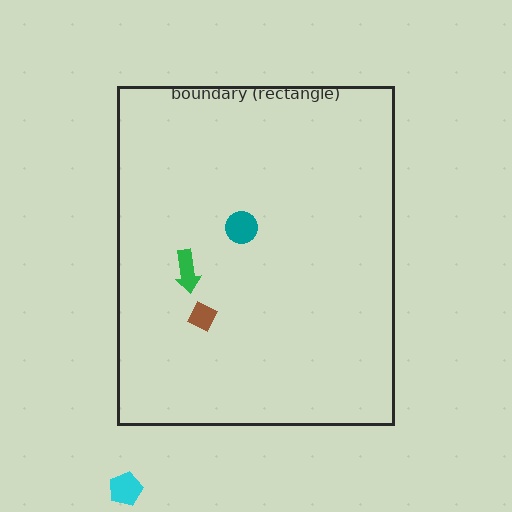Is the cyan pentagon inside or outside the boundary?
Outside.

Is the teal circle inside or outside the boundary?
Inside.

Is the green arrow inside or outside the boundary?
Inside.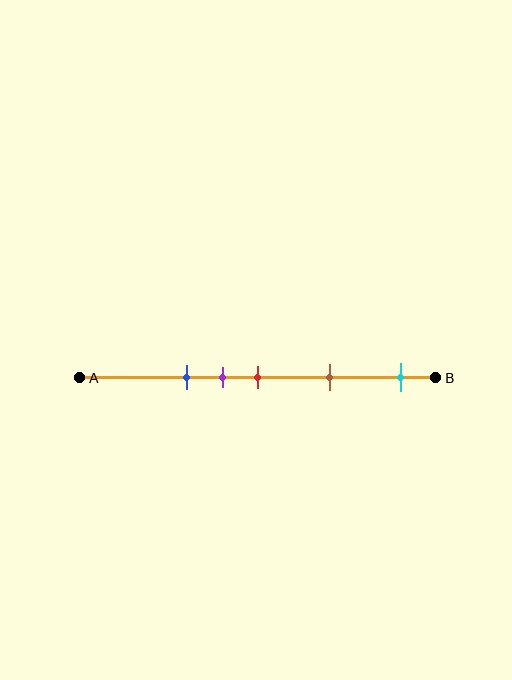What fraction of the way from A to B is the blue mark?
The blue mark is approximately 30% (0.3) of the way from A to B.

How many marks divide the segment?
There are 5 marks dividing the segment.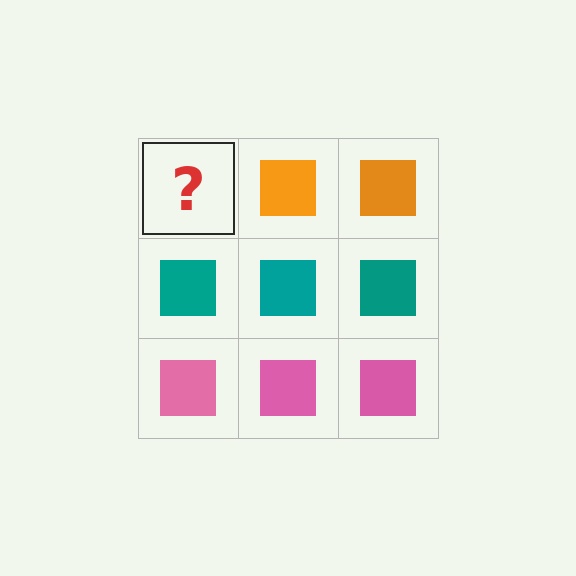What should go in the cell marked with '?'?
The missing cell should contain an orange square.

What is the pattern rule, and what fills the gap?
The rule is that each row has a consistent color. The gap should be filled with an orange square.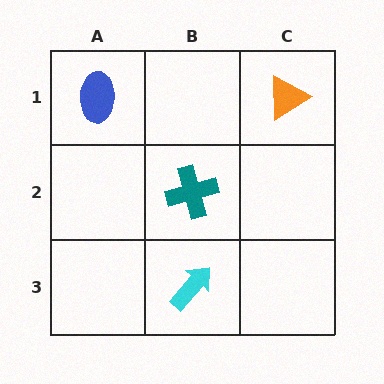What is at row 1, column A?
A blue ellipse.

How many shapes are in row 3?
1 shape.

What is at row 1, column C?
An orange triangle.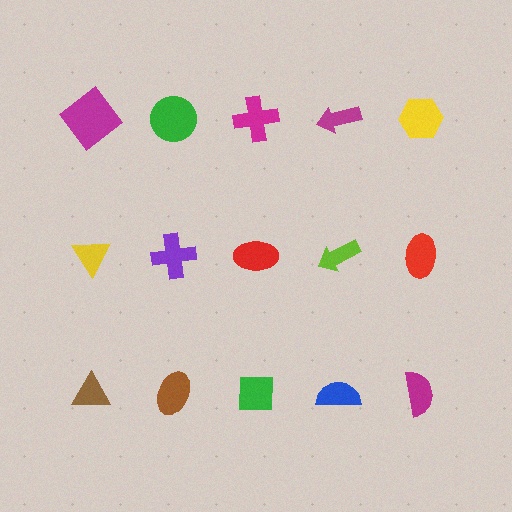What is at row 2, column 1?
A yellow triangle.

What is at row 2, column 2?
A purple cross.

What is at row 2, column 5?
A red ellipse.